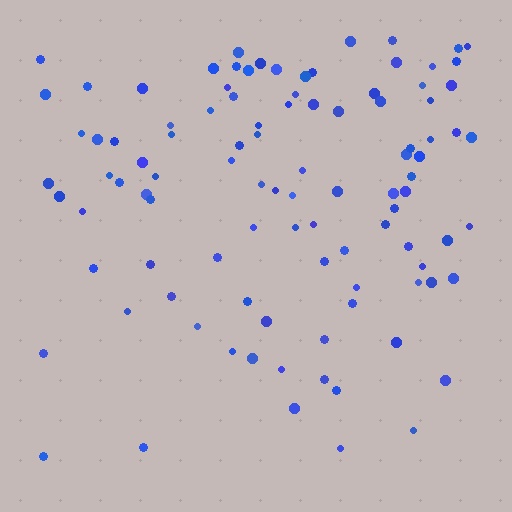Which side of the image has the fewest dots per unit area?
The bottom.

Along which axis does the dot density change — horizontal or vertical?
Vertical.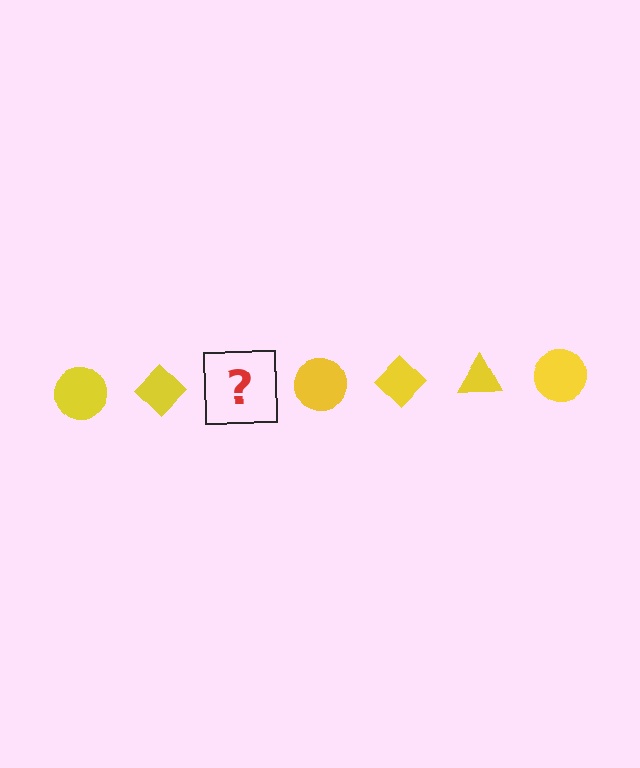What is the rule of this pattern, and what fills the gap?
The rule is that the pattern cycles through circle, diamond, triangle shapes in yellow. The gap should be filled with a yellow triangle.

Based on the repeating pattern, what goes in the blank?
The blank should be a yellow triangle.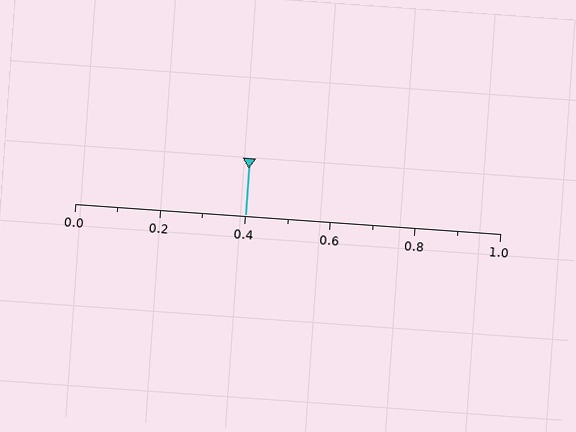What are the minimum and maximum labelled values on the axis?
The axis runs from 0.0 to 1.0.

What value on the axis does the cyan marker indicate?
The marker indicates approximately 0.4.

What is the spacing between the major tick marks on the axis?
The major ticks are spaced 0.2 apart.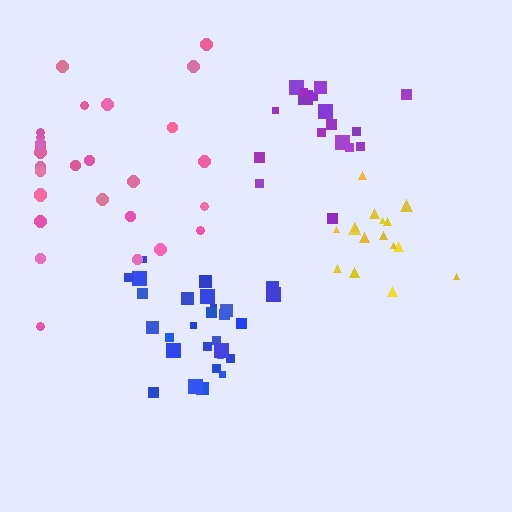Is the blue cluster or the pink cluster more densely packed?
Blue.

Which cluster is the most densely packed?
Blue.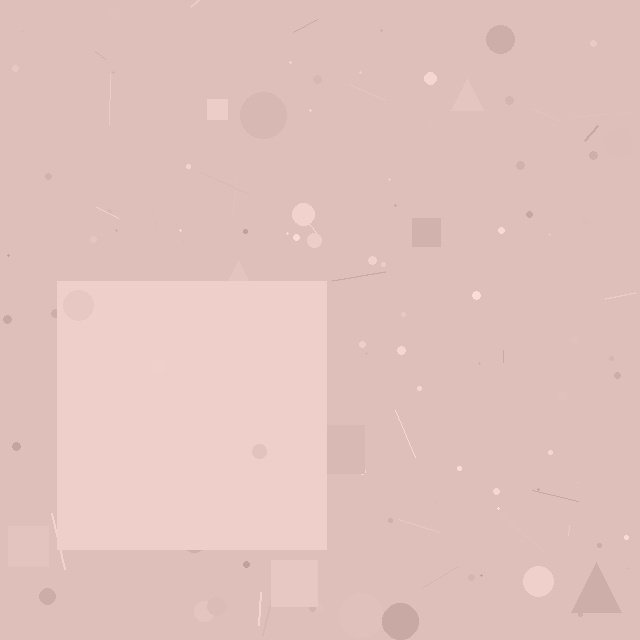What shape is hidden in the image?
A square is hidden in the image.